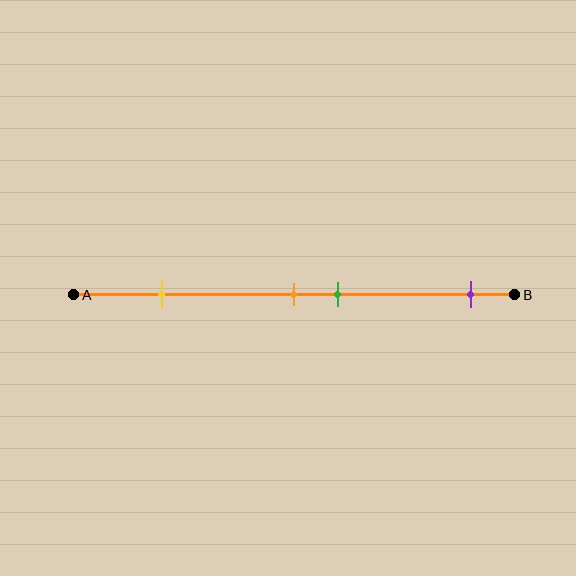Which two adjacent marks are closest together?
The orange and green marks are the closest adjacent pair.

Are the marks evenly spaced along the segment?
No, the marks are not evenly spaced.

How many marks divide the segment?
There are 4 marks dividing the segment.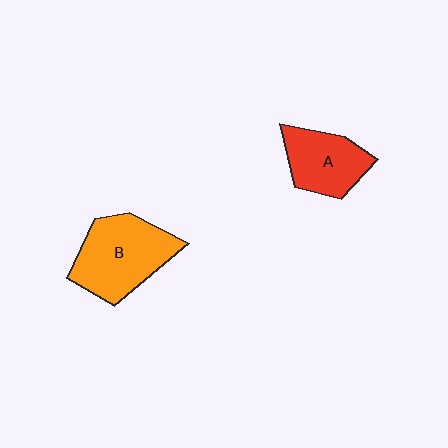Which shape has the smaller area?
Shape A (red).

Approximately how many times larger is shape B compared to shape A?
Approximately 1.4 times.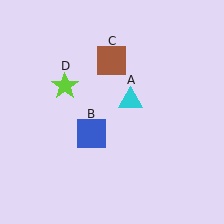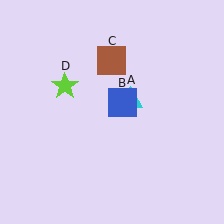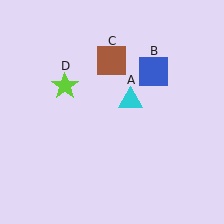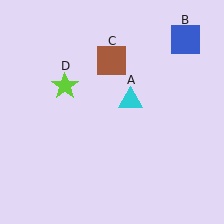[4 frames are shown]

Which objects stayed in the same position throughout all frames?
Cyan triangle (object A) and brown square (object C) and lime star (object D) remained stationary.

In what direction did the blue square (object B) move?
The blue square (object B) moved up and to the right.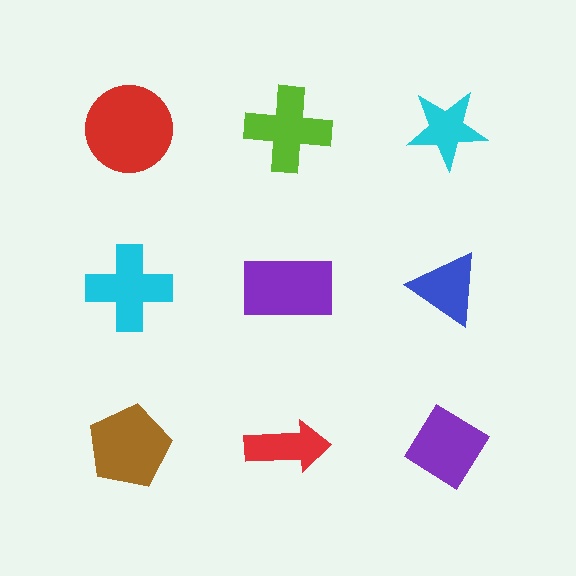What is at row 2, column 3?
A blue triangle.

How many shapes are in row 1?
3 shapes.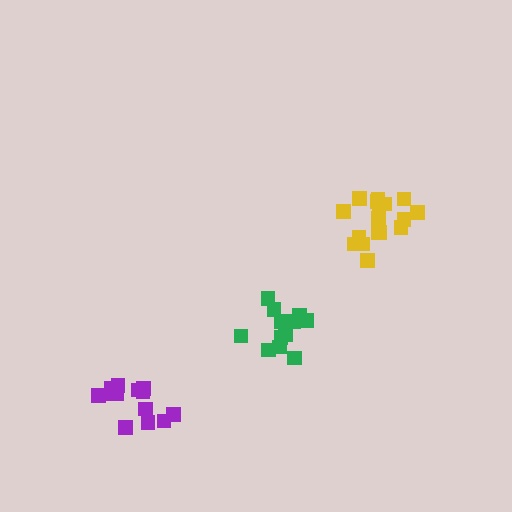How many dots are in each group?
Group 1: 13 dots, Group 2: 18 dots, Group 3: 13 dots (44 total).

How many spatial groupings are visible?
There are 3 spatial groupings.